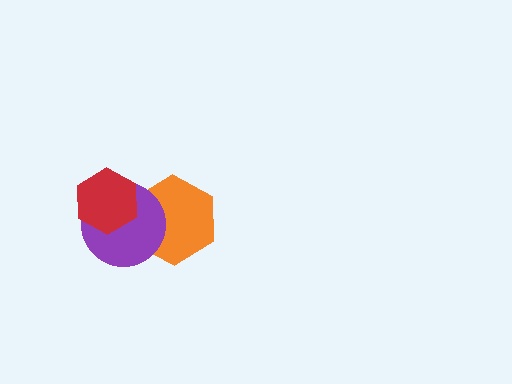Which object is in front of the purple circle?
The red hexagon is in front of the purple circle.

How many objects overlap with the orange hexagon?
2 objects overlap with the orange hexagon.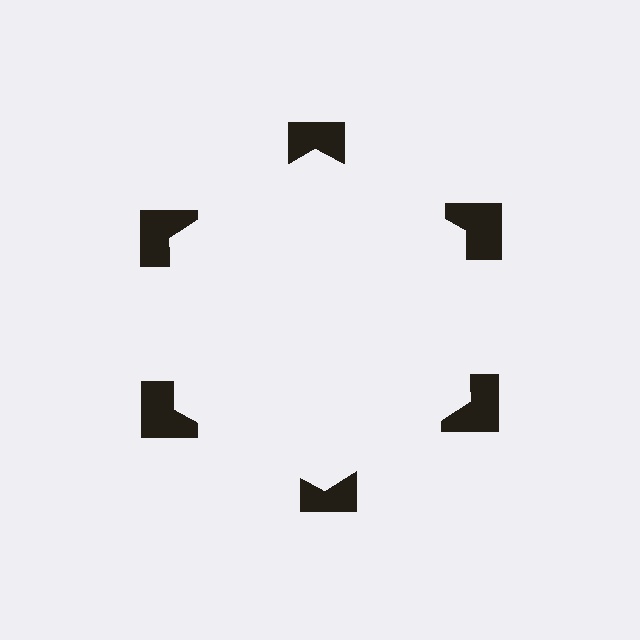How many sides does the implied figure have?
6 sides.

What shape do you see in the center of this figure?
An illusory hexagon — its edges are inferred from the aligned wedge cuts in the notched squares, not physically drawn.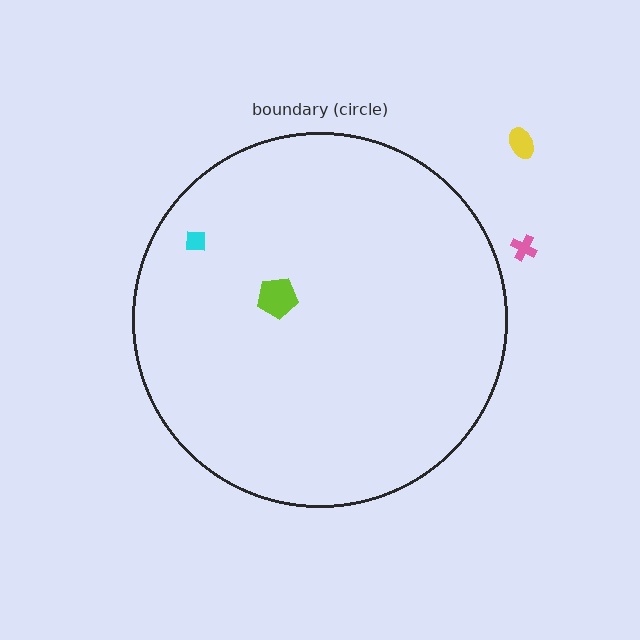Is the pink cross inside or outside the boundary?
Outside.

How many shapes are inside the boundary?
2 inside, 2 outside.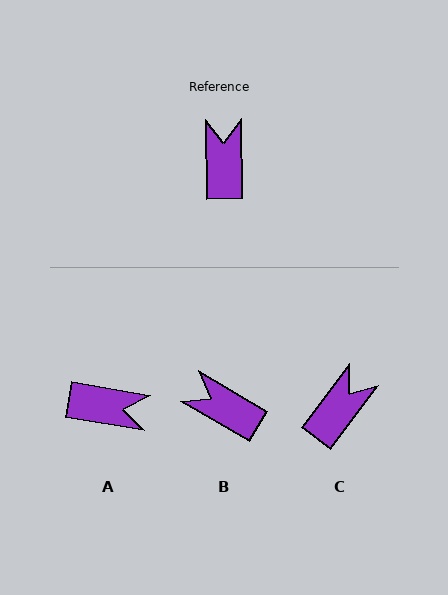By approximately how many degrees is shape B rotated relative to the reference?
Approximately 59 degrees counter-clockwise.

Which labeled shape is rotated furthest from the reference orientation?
A, about 101 degrees away.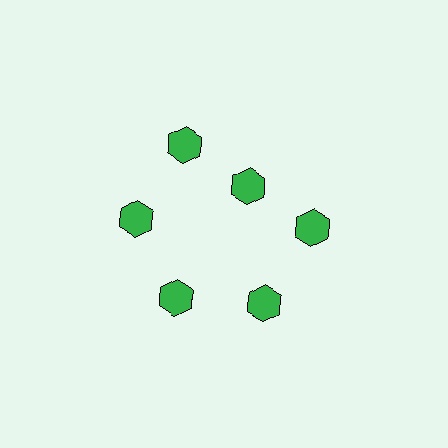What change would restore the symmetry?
The symmetry would be restored by moving it outward, back onto the ring so that all 6 hexagons sit at equal angles and equal distance from the center.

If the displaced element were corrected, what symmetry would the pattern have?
It would have 6-fold rotational symmetry — the pattern would map onto itself every 60 degrees.